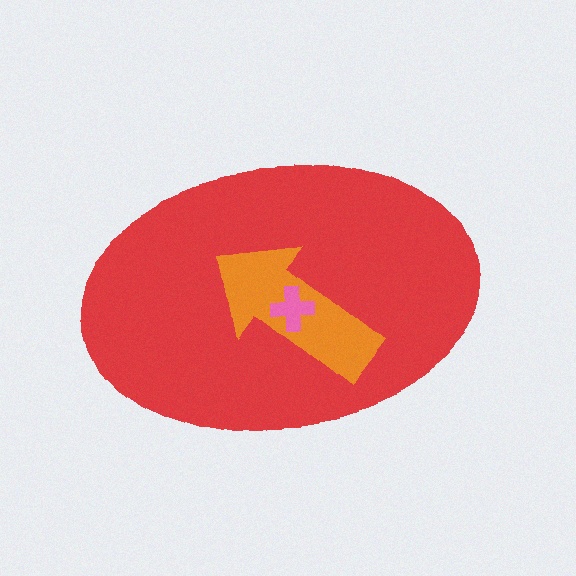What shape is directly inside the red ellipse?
The orange arrow.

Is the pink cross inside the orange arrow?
Yes.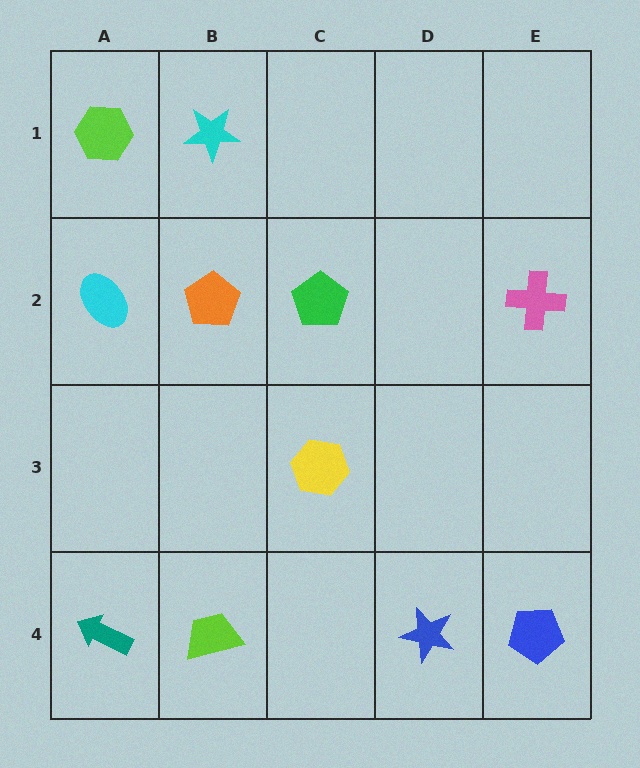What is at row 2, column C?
A green pentagon.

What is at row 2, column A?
A cyan ellipse.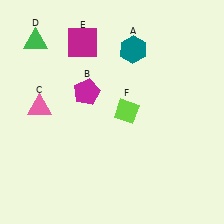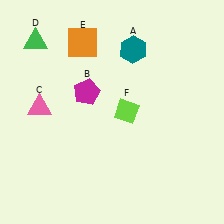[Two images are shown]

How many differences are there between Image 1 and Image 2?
There is 1 difference between the two images.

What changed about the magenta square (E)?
In Image 1, E is magenta. In Image 2, it changed to orange.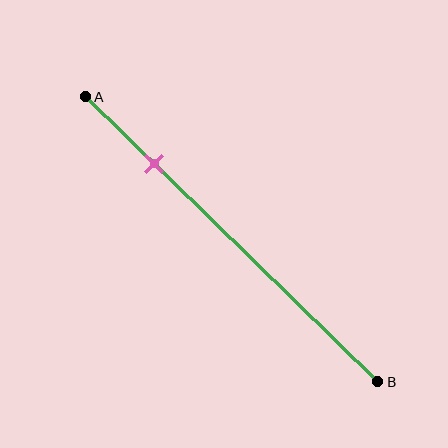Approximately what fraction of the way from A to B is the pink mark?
The pink mark is approximately 25% of the way from A to B.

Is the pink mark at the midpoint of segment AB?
No, the mark is at about 25% from A, not at the 50% midpoint.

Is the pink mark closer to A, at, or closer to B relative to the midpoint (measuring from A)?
The pink mark is closer to point A than the midpoint of segment AB.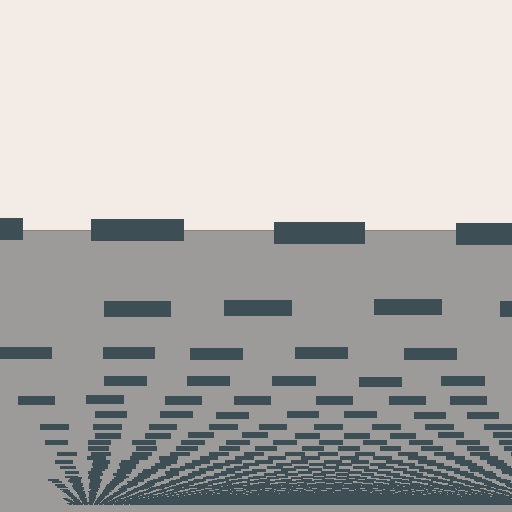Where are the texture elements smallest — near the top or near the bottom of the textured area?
Near the bottom.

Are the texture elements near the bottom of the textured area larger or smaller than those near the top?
Smaller. The gradient is inverted — elements near the bottom are smaller and denser.